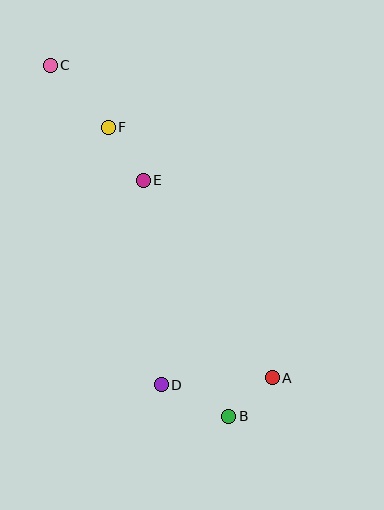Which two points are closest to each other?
Points A and B are closest to each other.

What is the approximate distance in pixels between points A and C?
The distance between A and C is approximately 383 pixels.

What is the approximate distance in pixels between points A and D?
The distance between A and D is approximately 111 pixels.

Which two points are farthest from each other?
Points B and C are farthest from each other.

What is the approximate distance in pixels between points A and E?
The distance between A and E is approximately 236 pixels.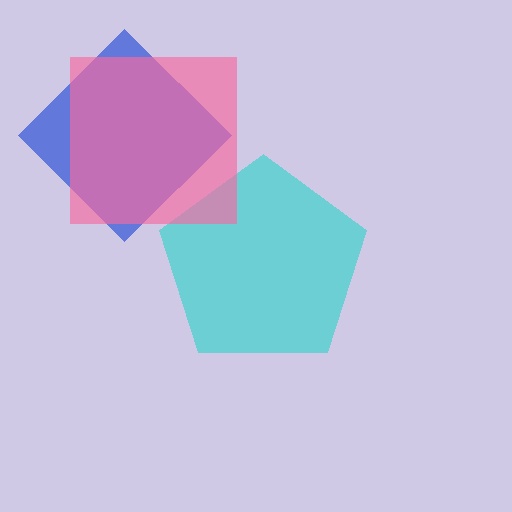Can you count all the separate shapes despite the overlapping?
Yes, there are 3 separate shapes.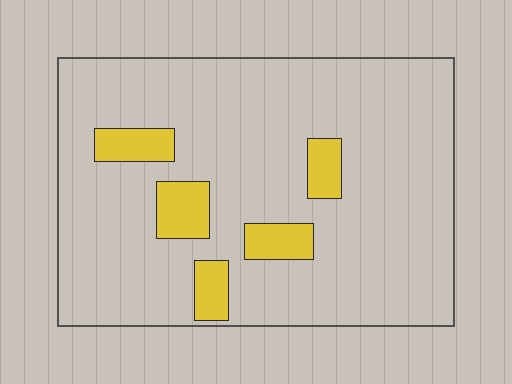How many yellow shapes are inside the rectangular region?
5.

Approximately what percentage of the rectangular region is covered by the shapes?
Approximately 10%.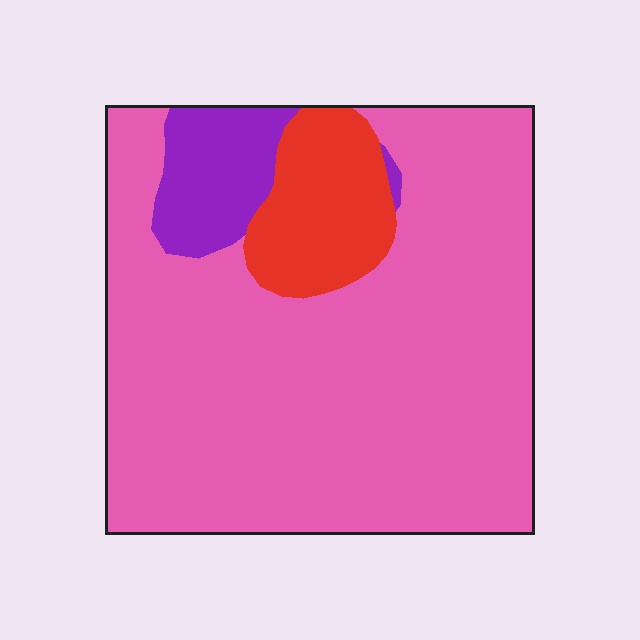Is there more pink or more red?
Pink.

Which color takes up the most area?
Pink, at roughly 80%.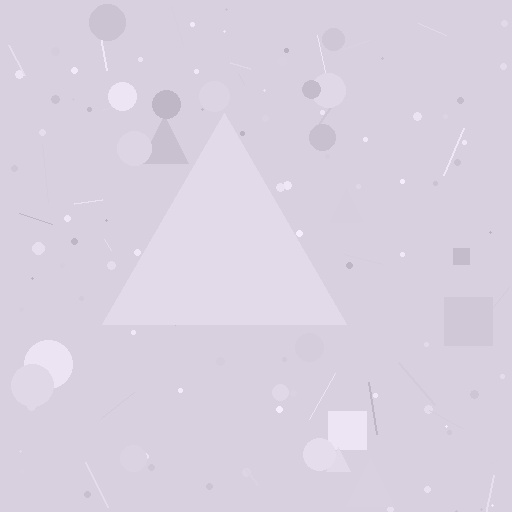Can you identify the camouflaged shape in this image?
The camouflaged shape is a triangle.